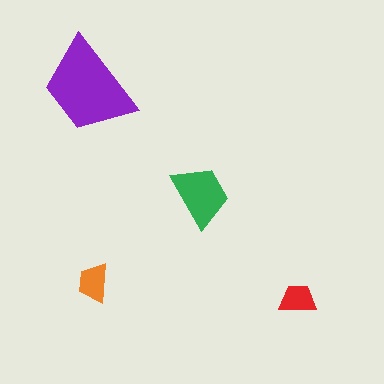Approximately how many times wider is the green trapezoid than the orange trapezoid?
About 1.5 times wider.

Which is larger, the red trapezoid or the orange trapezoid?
The orange one.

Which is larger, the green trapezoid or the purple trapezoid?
The purple one.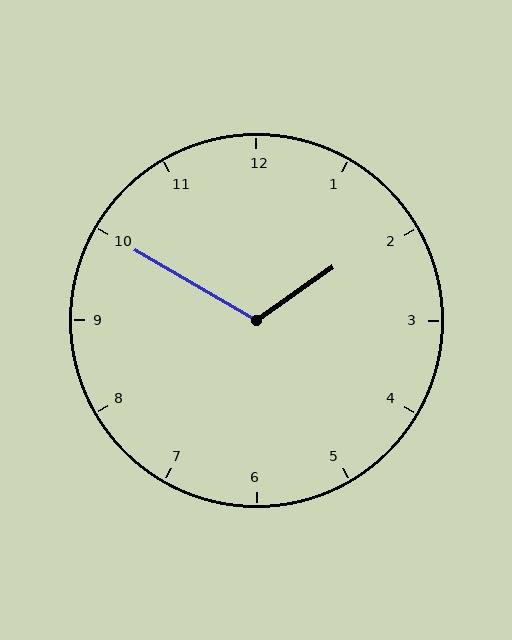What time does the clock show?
1:50.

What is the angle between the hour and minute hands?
Approximately 115 degrees.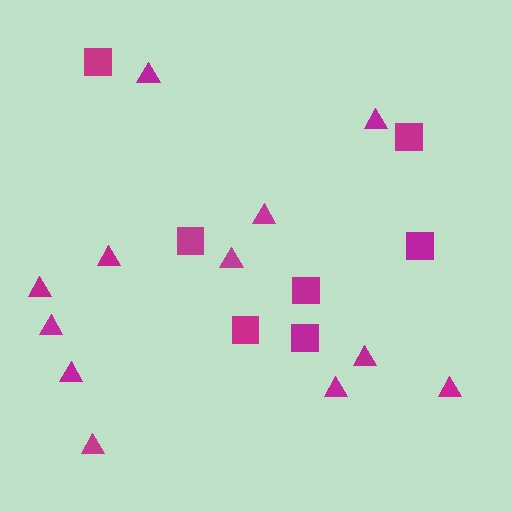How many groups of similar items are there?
There are 2 groups: one group of squares (7) and one group of triangles (12).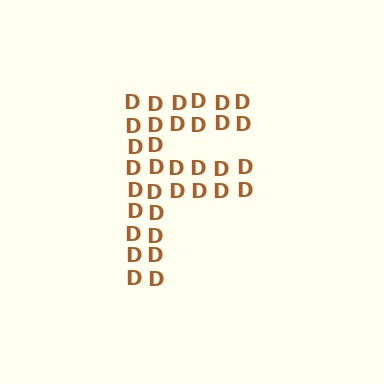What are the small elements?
The small elements are letter D's.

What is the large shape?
The large shape is the letter F.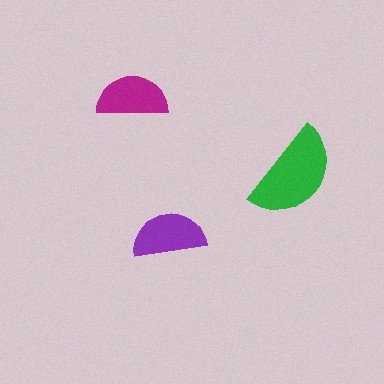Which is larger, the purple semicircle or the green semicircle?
The green one.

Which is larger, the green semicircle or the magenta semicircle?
The green one.